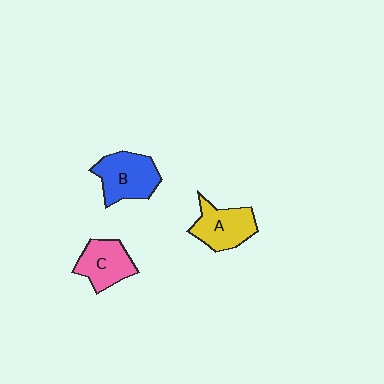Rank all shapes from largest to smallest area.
From largest to smallest: B (blue), A (yellow), C (pink).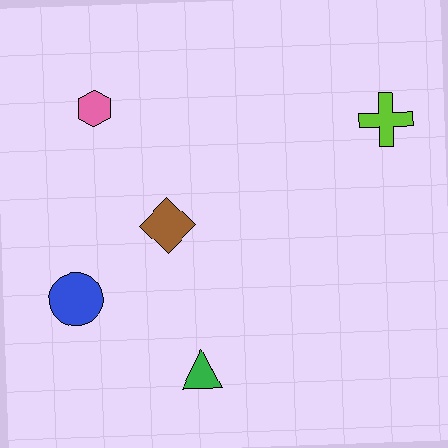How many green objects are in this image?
There is 1 green object.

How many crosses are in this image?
There is 1 cross.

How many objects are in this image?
There are 5 objects.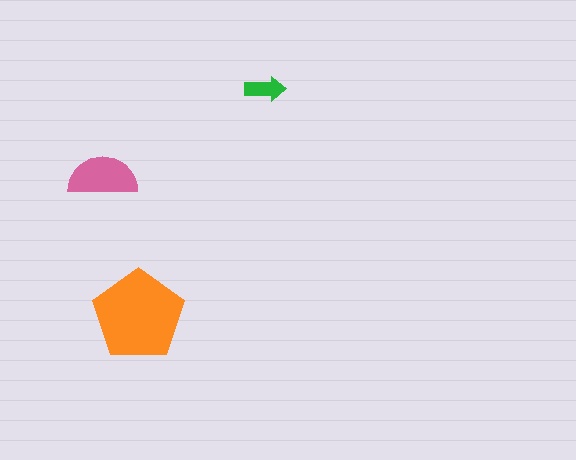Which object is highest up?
The green arrow is topmost.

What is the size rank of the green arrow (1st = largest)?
3rd.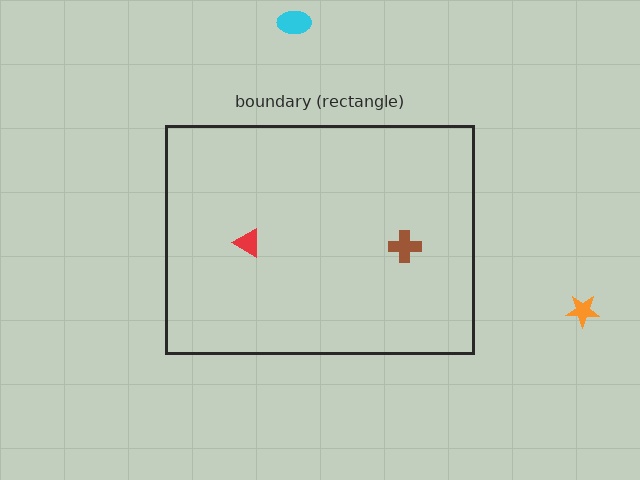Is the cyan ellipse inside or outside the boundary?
Outside.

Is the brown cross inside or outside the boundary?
Inside.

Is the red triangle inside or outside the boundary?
Inside.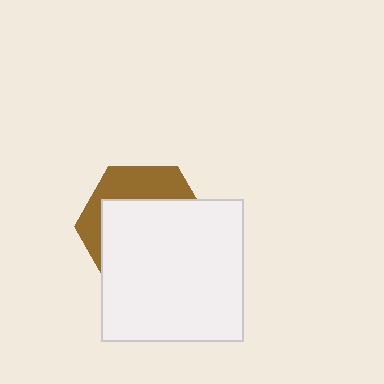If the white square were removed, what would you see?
You would see the complete brown hexagon.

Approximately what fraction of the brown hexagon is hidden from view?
Roughly 67% of the brown hexagon is hidden behind the white square.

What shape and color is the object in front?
The object in front is a white square.